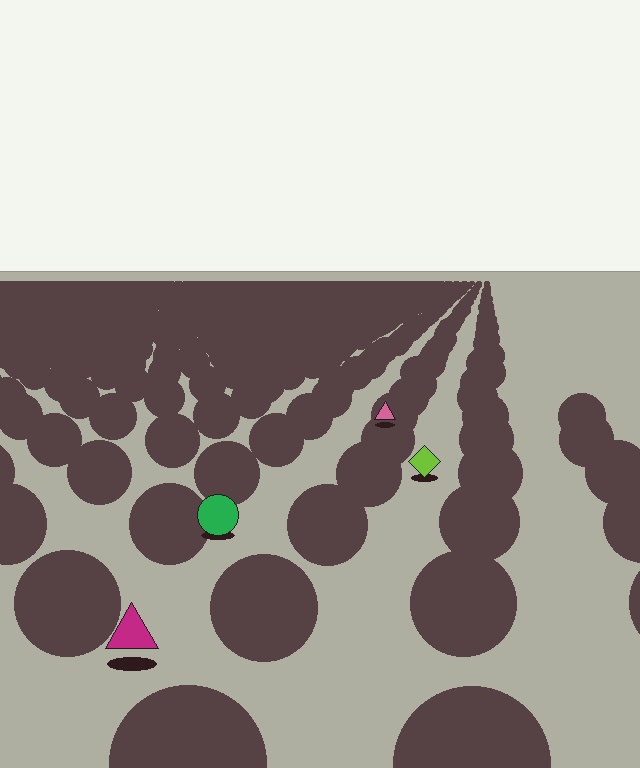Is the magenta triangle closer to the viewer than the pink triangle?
Yes. The magenta triangle is closer — you can tell from the texture gradient: the ground texture is coarser near it.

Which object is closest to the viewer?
The magenta triangle is closest. The texture marks near it are larger and more spread out.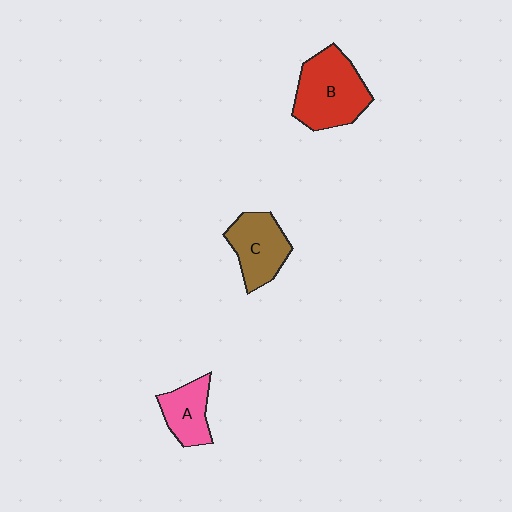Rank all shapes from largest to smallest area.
From largest to smallest: B (red), C (brown), A (pink).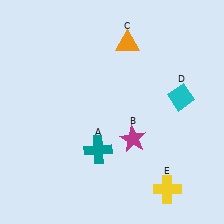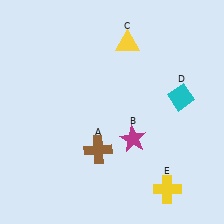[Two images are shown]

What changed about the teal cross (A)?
In Image 1, A is teal. In Image 2, it changed to brown.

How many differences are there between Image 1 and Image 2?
There are 2 differences between the two images.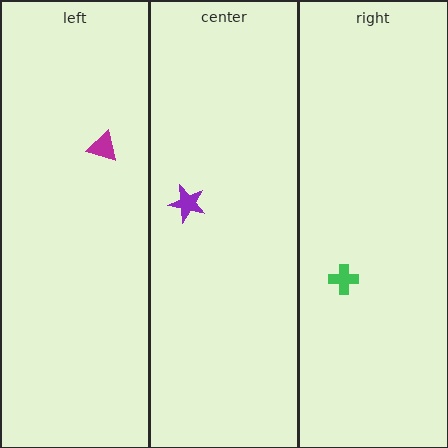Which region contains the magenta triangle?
The left region.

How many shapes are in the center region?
1.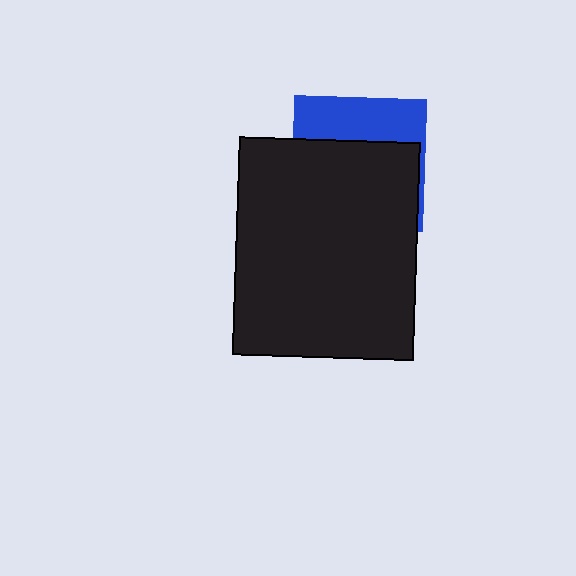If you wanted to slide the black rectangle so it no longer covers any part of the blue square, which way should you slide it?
Slide it down — that is the most direct way to separate the two shapes.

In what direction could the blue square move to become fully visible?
The blue square could move up. That would shift it out from behind the black rectangle entirely.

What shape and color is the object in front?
The object in front is a black rectangle.